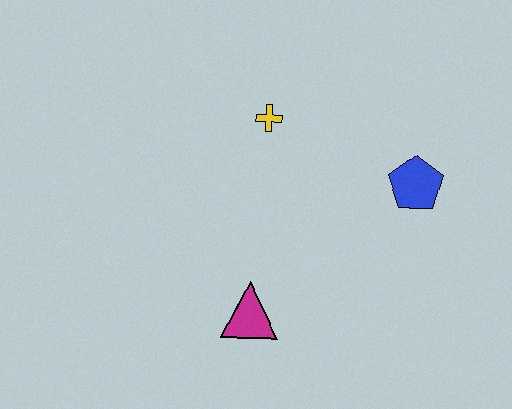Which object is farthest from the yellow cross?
The magenta triangle is farthest from the yellow cross.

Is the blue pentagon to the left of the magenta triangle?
No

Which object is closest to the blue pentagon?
The yellow cross is closest to the blue pentagon.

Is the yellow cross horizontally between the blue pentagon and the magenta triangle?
Yes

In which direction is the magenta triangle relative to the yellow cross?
The magenta triangle is below the yellow cross.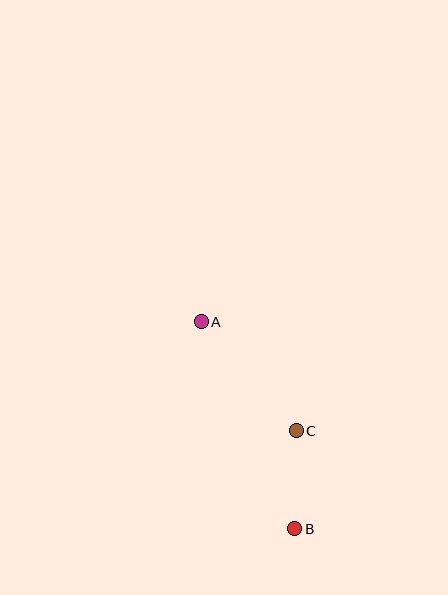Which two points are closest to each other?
Points B and C are closest to each other.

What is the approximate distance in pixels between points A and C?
The distance between A and C is approximately 145 pixels.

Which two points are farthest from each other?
Points A and B are farthest from each other.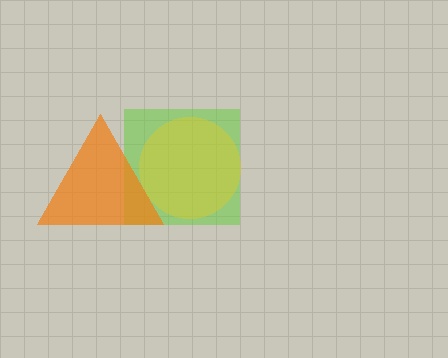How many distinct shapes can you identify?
There are 3 distinct shapes: a lime square, a yellow circle, an orange triangle.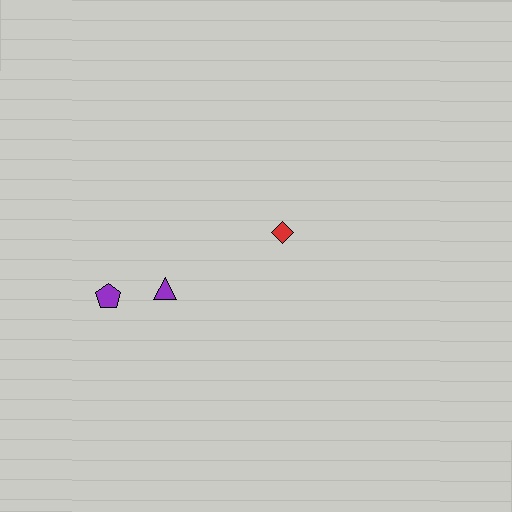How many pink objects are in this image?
There are no pink objects.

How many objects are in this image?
There are 3 objects.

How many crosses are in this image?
There are no crosses.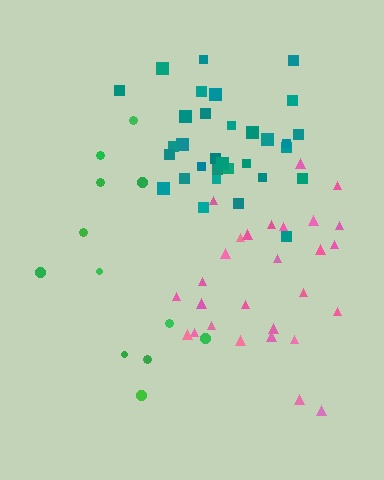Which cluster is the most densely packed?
Teal.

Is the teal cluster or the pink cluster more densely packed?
Teal.